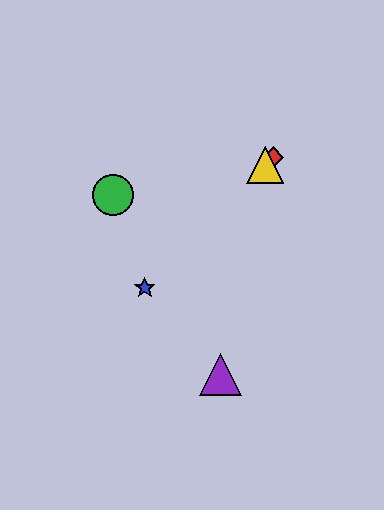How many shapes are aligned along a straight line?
3 shapes (the red diamond, the blue star, the yellow triangle) are aligned along a straight line.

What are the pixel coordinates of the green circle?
The green circle is at (113, 195).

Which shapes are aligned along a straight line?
The red diamond, the blue star, the yellow triangle are aligned along a straight line.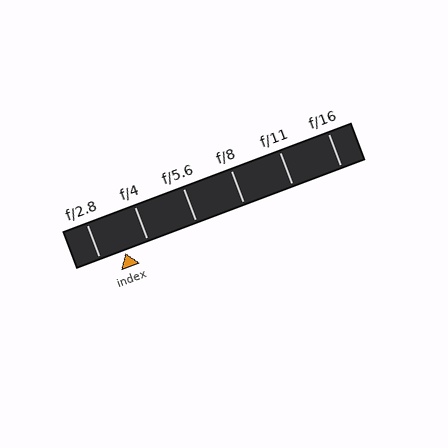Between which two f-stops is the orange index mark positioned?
The index mark is between f/2.8 and f/4.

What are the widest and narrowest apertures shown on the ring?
The widest aperture shown is f/2.8 and the narrowest is f/16.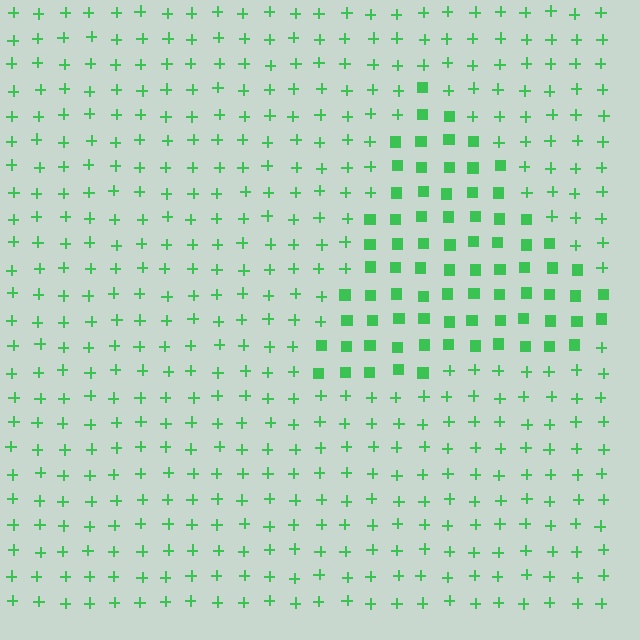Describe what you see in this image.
The image is filled with small green elements arranged in a uniform grid. A triangle-shaped region contains squares, while the surrounding area contains plus signs. The boundary is defined purely by the change in element shape.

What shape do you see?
I see a triangle.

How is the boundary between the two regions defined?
The boundary is defined by a change in element shape: squares inside vs. plus signs outside. All elements share the same color and spacing.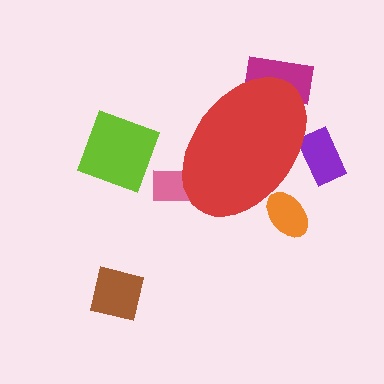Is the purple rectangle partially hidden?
Yes, the purple rectangle is partially hidden behind the red ellipse.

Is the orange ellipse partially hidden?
Yes, the orange ellipse is partially hidden behind the red ellipse.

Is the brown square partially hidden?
No, the brown square is fully visible.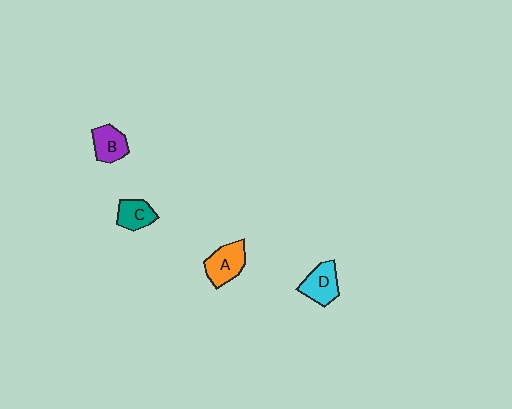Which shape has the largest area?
Shape A (orange).